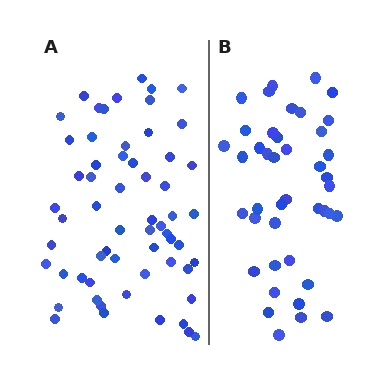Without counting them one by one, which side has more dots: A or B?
Region A (the left region) has more dots.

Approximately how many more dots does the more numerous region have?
Region A has approximately 20 more dots than region B.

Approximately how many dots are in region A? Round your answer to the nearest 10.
About 60 dots.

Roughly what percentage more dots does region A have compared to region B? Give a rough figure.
About 45% more.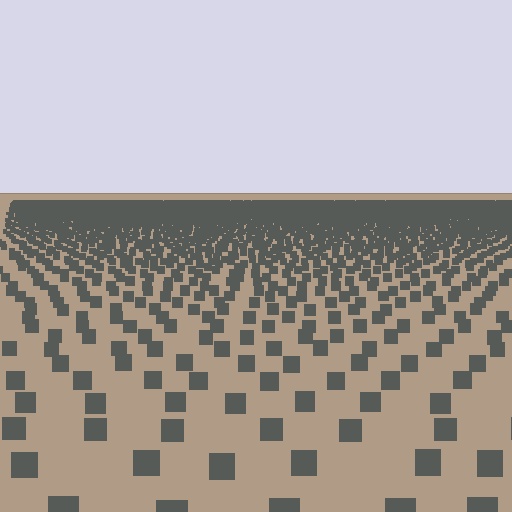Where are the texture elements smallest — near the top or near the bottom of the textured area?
Near the top.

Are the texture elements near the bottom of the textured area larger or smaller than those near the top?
Larger. Near the bottom, elements are closer to the viewer and appear at a bigger on-screen size.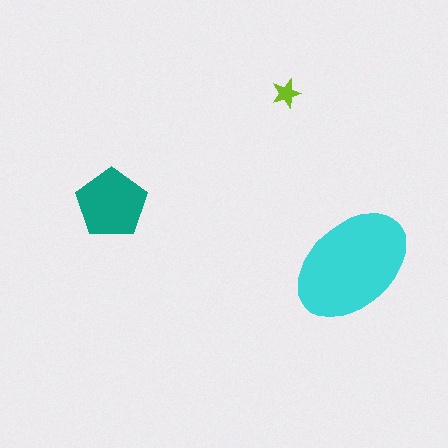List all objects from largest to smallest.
The cyan ellipse, the teal pentagon, the lime star.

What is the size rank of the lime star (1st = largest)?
3rd.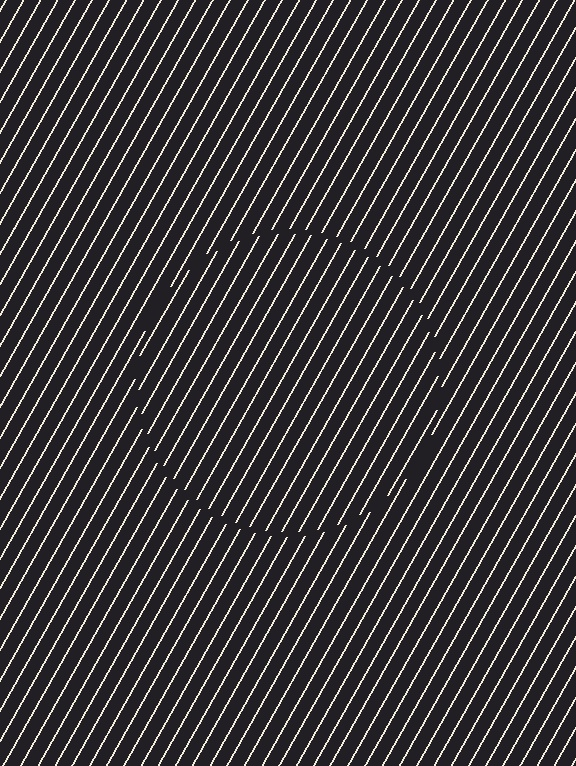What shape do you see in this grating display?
An illusory circle. The interior of the shape contains the same grating, shifted by half a period — the contour is defined by the phase discontinuity where line-ends from the inner and outer gratings abut.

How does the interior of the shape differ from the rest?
The interior of the shape contains the same grating, shifted by half a period — the contour is defined by the phase discontinuity where line-ends from the inner and outer gratings abut.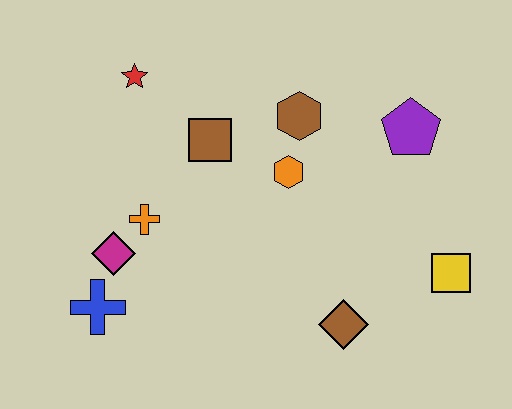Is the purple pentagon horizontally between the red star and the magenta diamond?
No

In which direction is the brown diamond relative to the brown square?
The brown diamond is below the brown square.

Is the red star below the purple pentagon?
No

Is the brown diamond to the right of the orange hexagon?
Yes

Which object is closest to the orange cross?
The magenta diamond is closest to the orange cross.